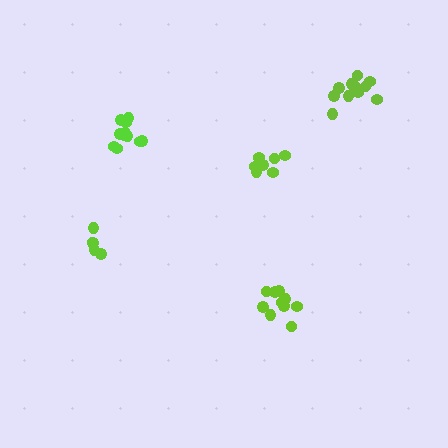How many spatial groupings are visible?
There are 5 spatial groupings.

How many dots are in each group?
Group 1: 10 dots, Group 2: 8 dots, Group 3: 11 dots, Group 4: 11 dots, Group 5: 5 dots (45 total).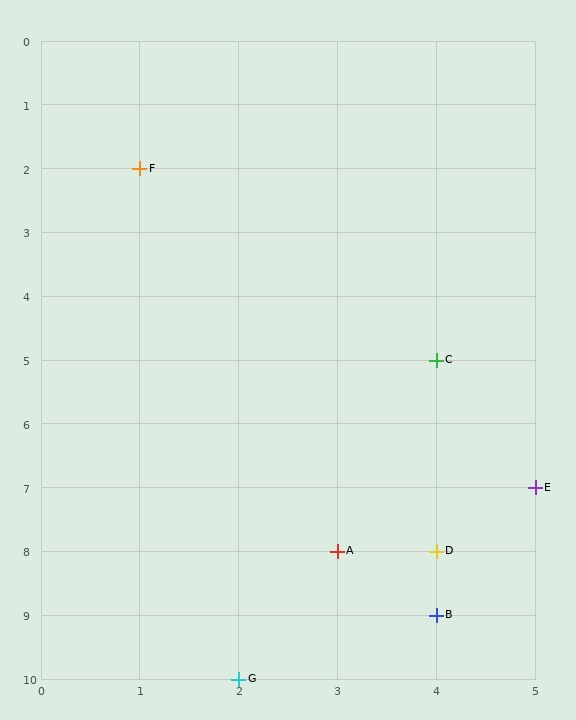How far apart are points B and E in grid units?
Points B and E are 1 column and 2 rows apart (about 2.2 grid units diagonally).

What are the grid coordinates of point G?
Point G is at grid coordinates (2, 10).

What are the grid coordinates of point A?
Point A is at grid coordinates (3, 8).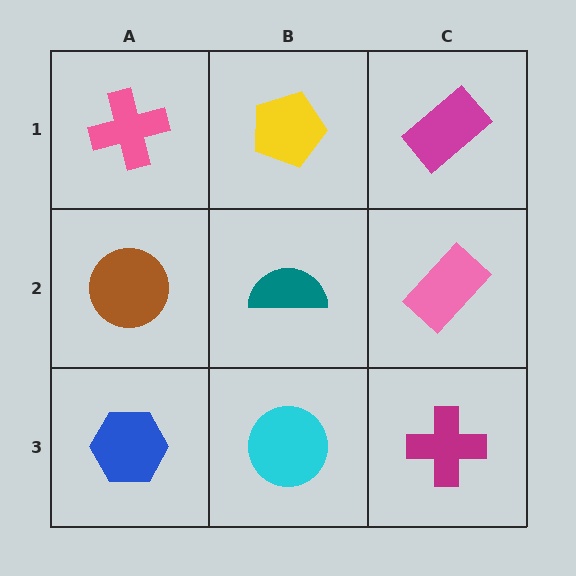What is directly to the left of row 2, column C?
A teal semicircle.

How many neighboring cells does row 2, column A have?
3.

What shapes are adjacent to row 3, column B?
A teal semicircle (row 2, column B), a blue hexagon (row 3, column A), a magenta cross (row 3, column C).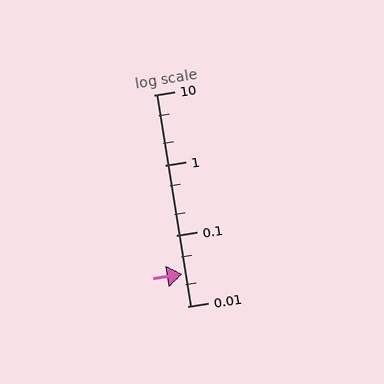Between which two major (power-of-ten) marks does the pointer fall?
The pointer is between 0.01 and 0.1.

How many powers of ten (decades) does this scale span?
The scale spans 3 decades, from 0.01 to 10.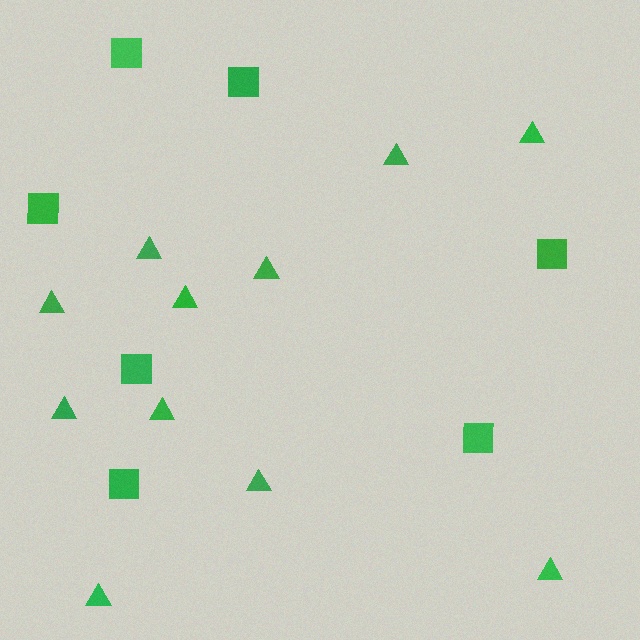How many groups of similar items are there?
There are 2 groups: one group of triangles (11) and one group of squares (7).